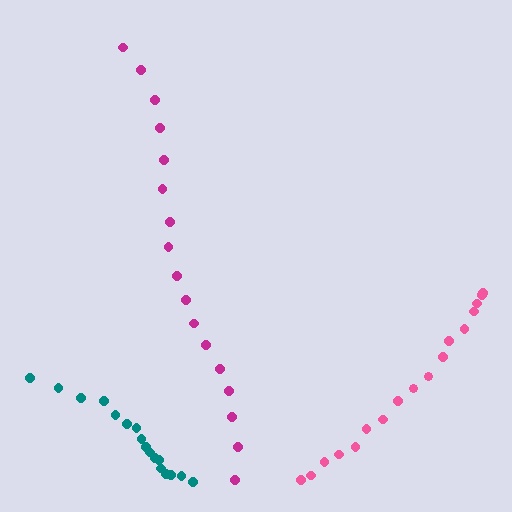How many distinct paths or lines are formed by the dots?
There are 3 distinct paths.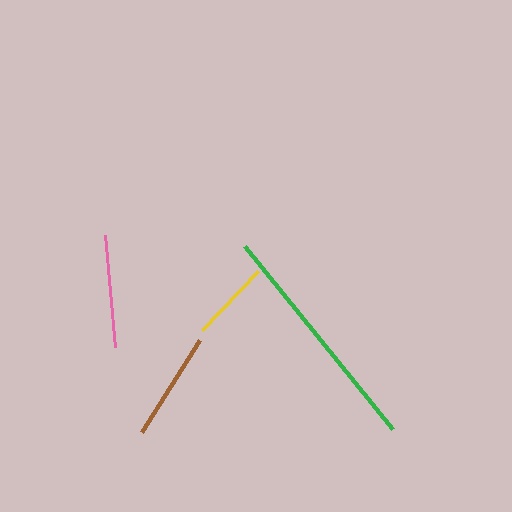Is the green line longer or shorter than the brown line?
The green line is longer than the brown line.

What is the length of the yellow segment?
The yellow segment is approximately 80 pixels long.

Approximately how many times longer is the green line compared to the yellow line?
The green line is approximately 2.9 times the length of the yellow line.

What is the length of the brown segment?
The brown segment is approximately 109 pixels long.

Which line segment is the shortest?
The yellow line is the shortest at approximately 80 pixels.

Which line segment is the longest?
The green line is the longest at approximately 235 pixels.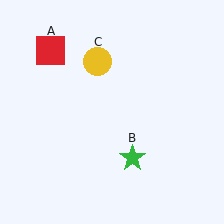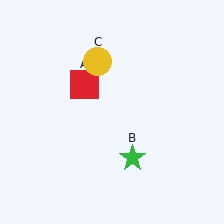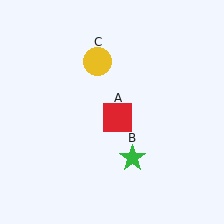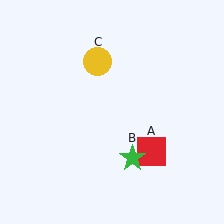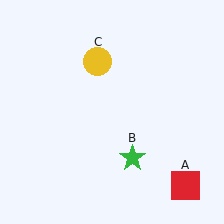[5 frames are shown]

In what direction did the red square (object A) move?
The red square (object A) moved down and to the right.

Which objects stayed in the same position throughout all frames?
Green star (object B) and yellow circle (object C) remained stationary.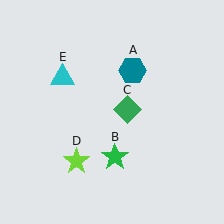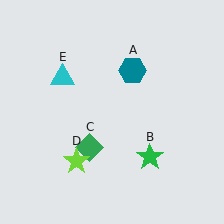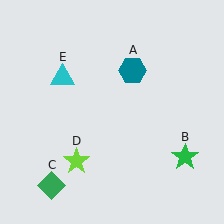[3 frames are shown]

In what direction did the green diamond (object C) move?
The green diamond (object C) moved down and to the left.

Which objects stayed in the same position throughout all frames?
Teal hexagon (object A) and lime star (object D) and cyan triangle (object E) remained stationary.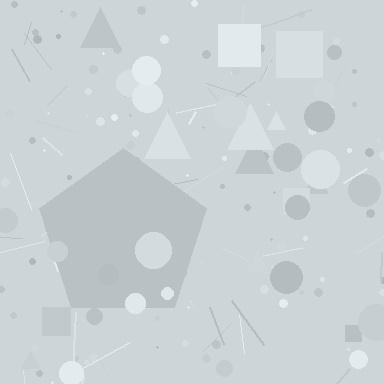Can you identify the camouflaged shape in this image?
The camouflaged shape is a pentagon.